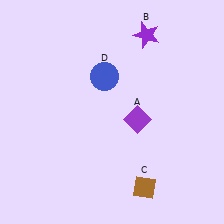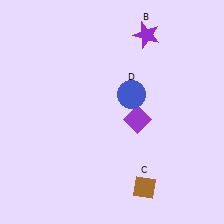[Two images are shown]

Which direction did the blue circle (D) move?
The blue circle (D) moved right.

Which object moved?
The blue circle (D) moved right.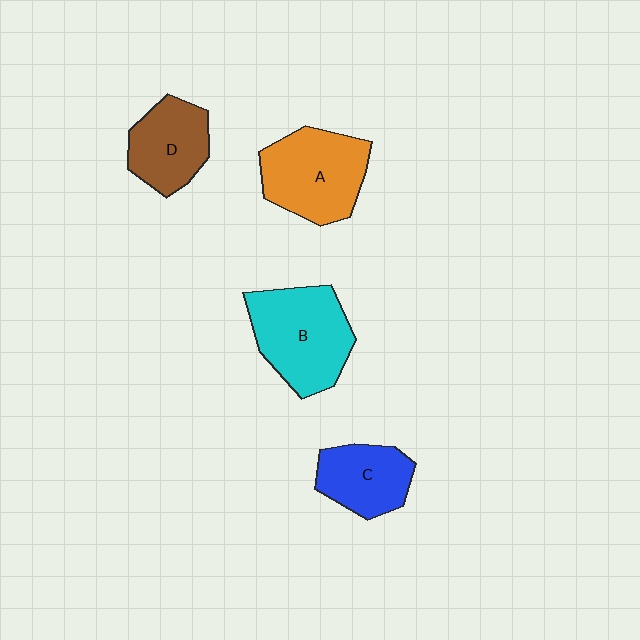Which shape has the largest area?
Shape B (cyan).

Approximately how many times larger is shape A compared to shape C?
Approximately 1.4 times.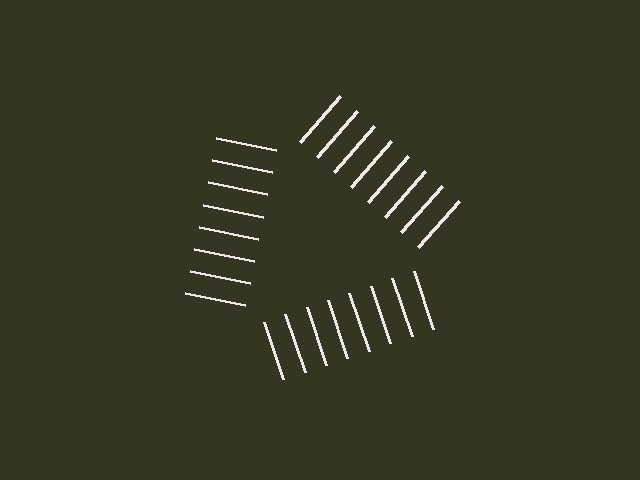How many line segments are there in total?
24 — 8 along each of the 3 edges.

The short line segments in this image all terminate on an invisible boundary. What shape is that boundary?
An illusory triangle — the line segments terminate on its edges but no continuous stroke is drawn.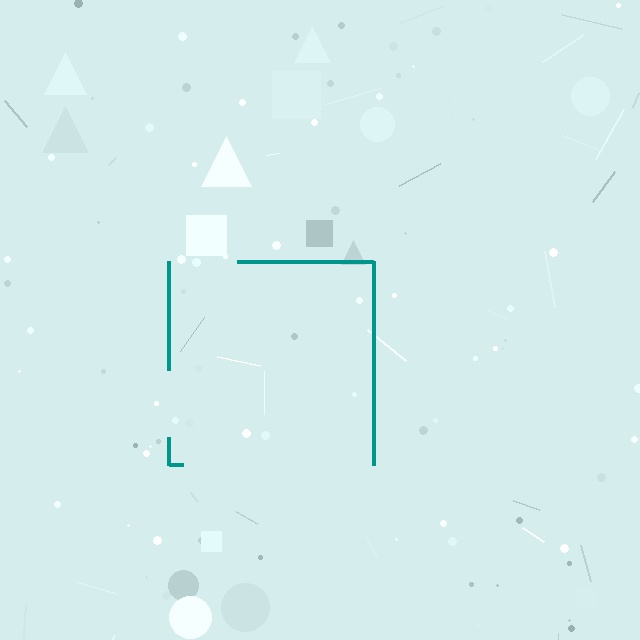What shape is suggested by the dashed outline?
The dashed outline suggests a square.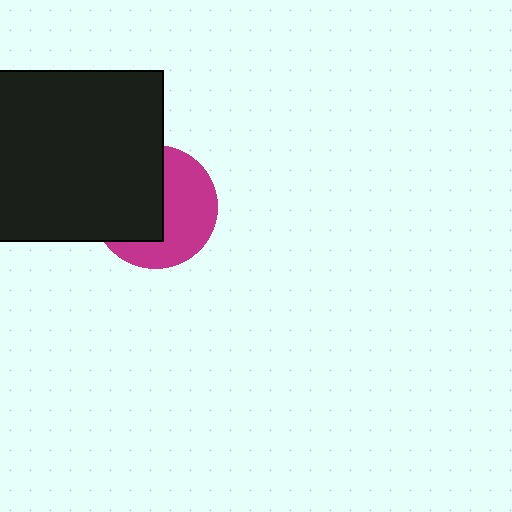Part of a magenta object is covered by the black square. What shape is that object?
It is a circle.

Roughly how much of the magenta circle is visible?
About half of it is visible (roughly 52%).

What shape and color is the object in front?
The object in front is a black square.